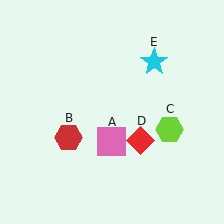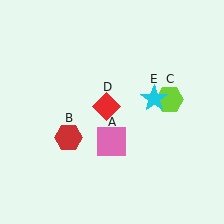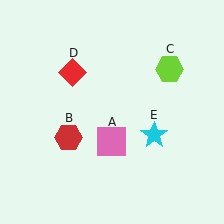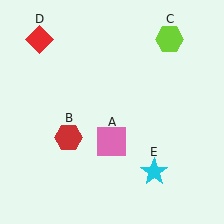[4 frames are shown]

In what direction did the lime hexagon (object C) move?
The lime hexagon (object C) moved up.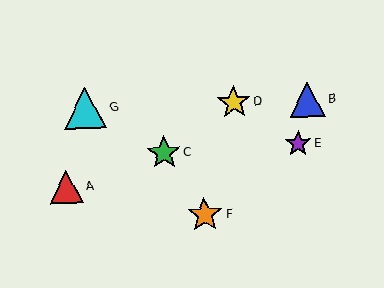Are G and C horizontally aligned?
No, G is at y≈108 and C is at y≈153.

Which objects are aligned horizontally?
Objects B, D, G are aligned horizontally.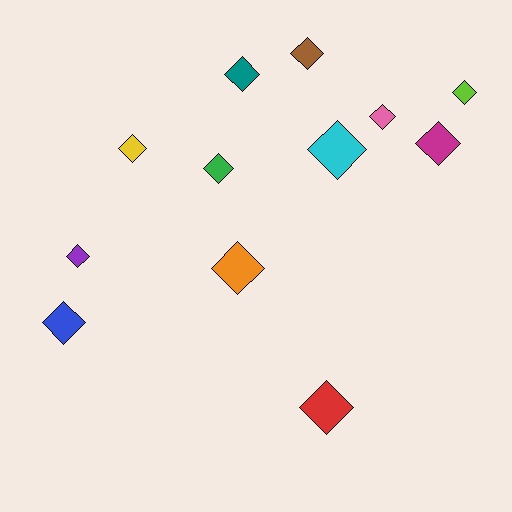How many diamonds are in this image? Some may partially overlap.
There are 12 diamonds.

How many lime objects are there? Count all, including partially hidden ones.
There is 1 lime object.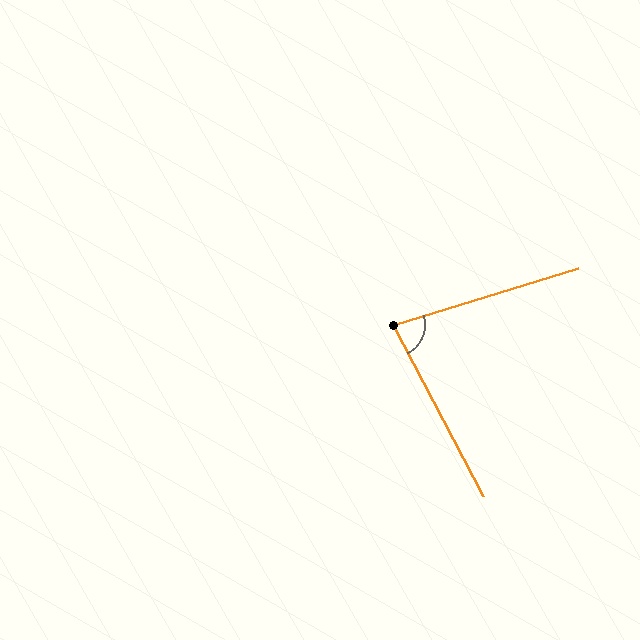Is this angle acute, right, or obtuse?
It is acute.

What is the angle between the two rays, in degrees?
Approximately 79 degrees.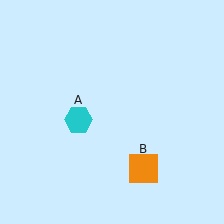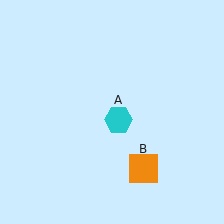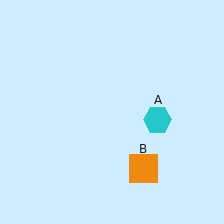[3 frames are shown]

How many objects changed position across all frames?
1 object changed position: cyan hexagon (object A).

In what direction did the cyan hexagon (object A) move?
The cyan hexagon (object A) moved right.